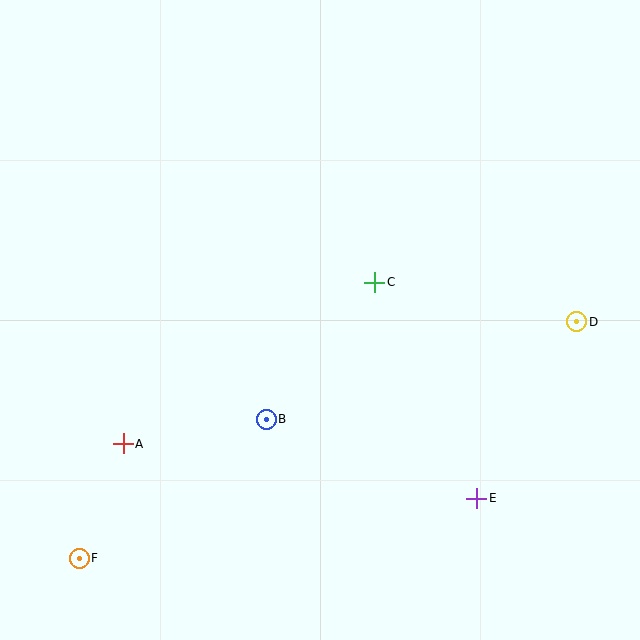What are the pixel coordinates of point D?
Point D is at (577, 322).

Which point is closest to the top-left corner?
Point A is closest to the top-left corner.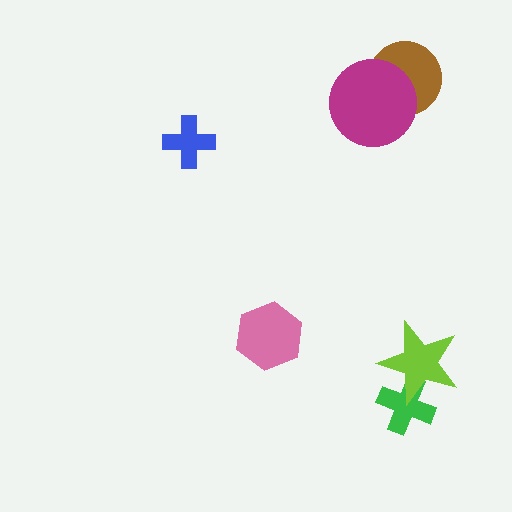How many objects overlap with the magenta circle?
1 object overlaps with the magenta circle.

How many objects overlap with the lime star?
1 object overlaps with the lime star.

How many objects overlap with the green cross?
1 object overlaps with the green cross.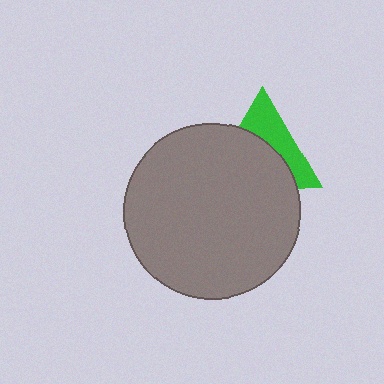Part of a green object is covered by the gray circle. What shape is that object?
It is a triangle.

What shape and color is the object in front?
The object in front is a gray circle.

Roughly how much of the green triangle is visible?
A small part of it is visible (roughly 42%).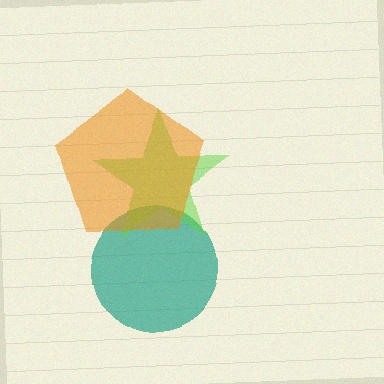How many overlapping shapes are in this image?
There are 3 overlapping shapes in the image.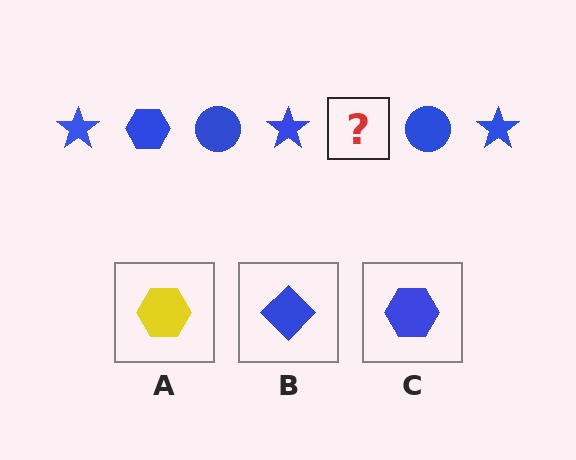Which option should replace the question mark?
Option C.